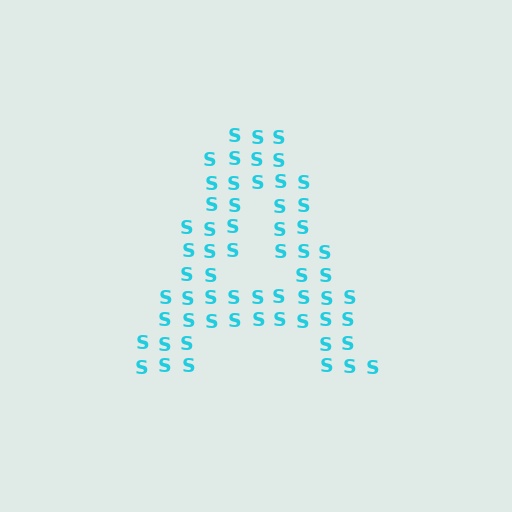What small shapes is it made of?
It is made of small letter S's.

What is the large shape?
The large shape is the letter A.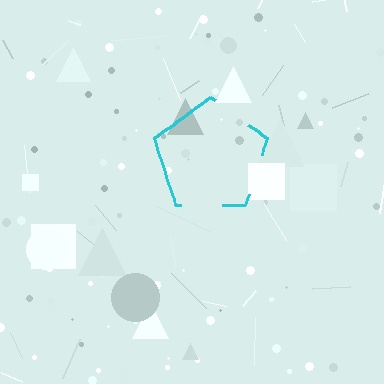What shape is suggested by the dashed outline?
The dashed outline suggests a pentagon.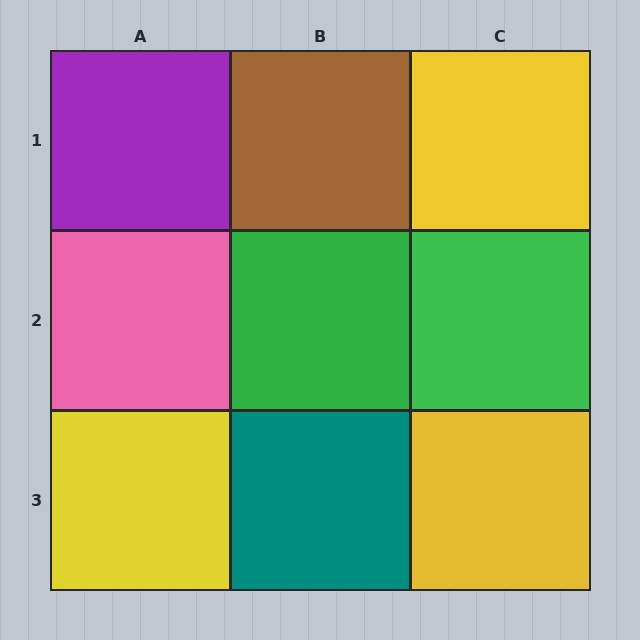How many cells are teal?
1 cell is teal.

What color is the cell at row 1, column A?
Purple.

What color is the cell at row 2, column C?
Green.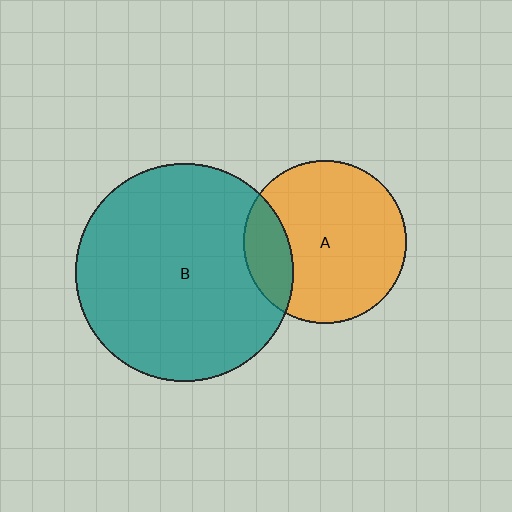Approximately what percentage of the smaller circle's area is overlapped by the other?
Approximately 20%.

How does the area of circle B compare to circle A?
Approximately 1.8 times.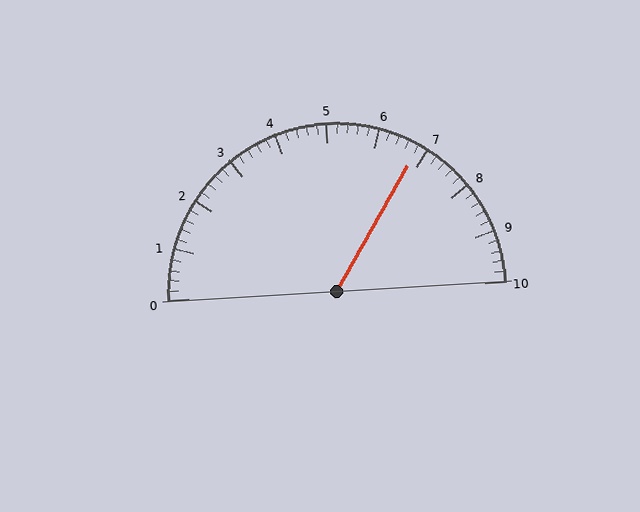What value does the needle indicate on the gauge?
The needle indicates approximately 6.8.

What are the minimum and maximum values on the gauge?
The gauge ranges from 0 to 10.